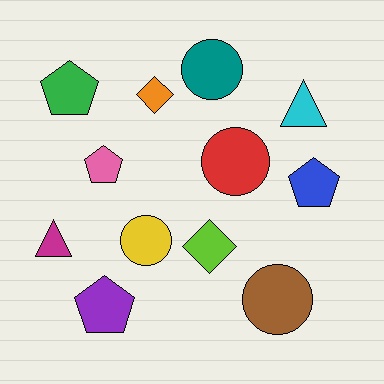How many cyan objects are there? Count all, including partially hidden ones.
There is 1 cyan object.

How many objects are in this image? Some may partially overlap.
There are 12 objects.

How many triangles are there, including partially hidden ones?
There are 2 triangles.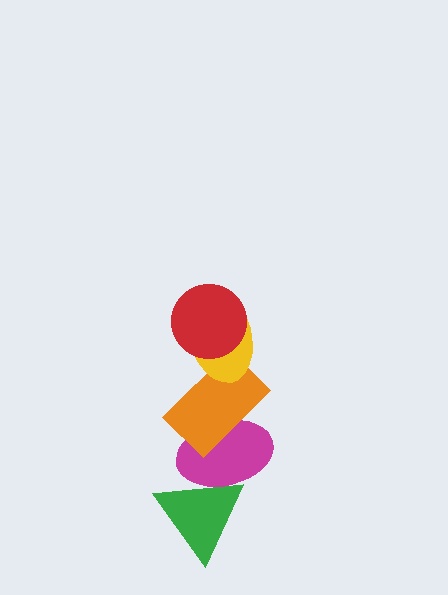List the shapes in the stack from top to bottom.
From top to bottom: the red circle, the yellow ellipse, the orange rectangle, the magenta ellipse, the green triangle.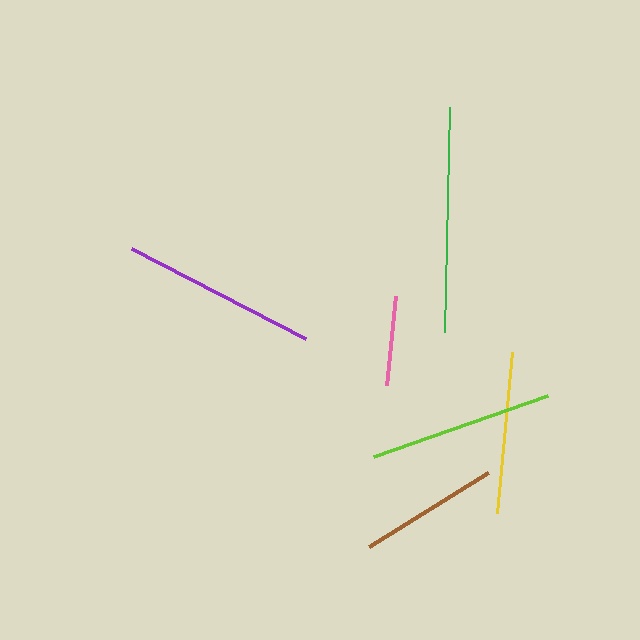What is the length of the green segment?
The green segment is approximately 225 pixels long.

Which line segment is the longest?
The green line is the longest at approximately 225 pixels.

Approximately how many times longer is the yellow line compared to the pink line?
The yellow line is approximately 1.8 times the length of the pink line.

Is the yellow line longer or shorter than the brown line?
The yellow line is longer than the brown line.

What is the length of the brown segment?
The brown segment is approximately 141 pixels long.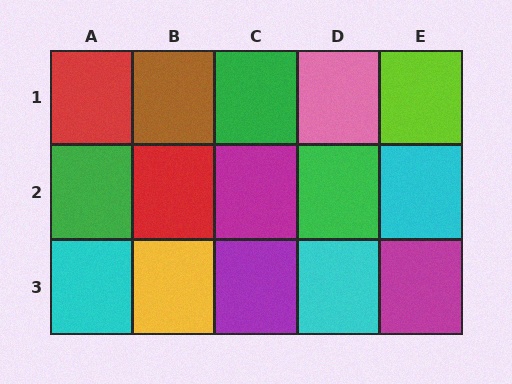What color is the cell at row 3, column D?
Cyan.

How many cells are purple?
1 cell is purple.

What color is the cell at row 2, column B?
Red.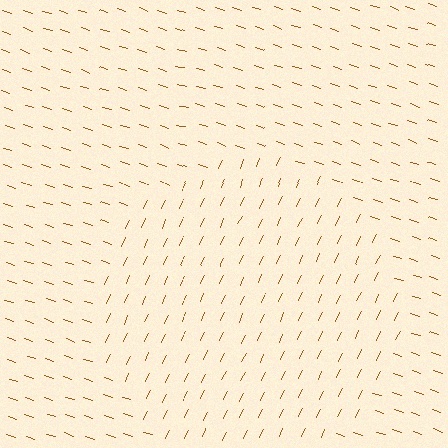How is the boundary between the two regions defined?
The boundary is defined purely by a change in line orientation (approximately 83 degrees difference). All lines are the same color and thickness.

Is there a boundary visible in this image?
Yes, there is a texture boundary formed by a change in line orientation.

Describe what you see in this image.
The image is filled with small brown line segments. A circle region in the image has lines oriented differently from the surrounding lines, creating a visible texture boundary.